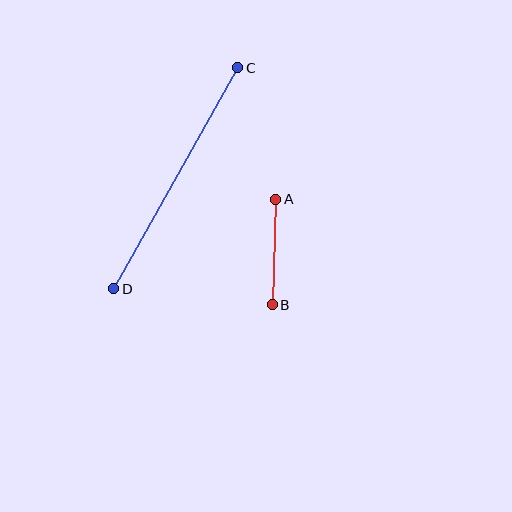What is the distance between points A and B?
The distance is approximately 106 pixels.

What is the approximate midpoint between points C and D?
The midpoint is at approximately (176, 178) pixels.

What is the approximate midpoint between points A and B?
The midpoint is at approximately (274, 252) pixels.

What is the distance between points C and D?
The distance is approximately 254 pixels.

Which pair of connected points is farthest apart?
Points C and D are farthest apart.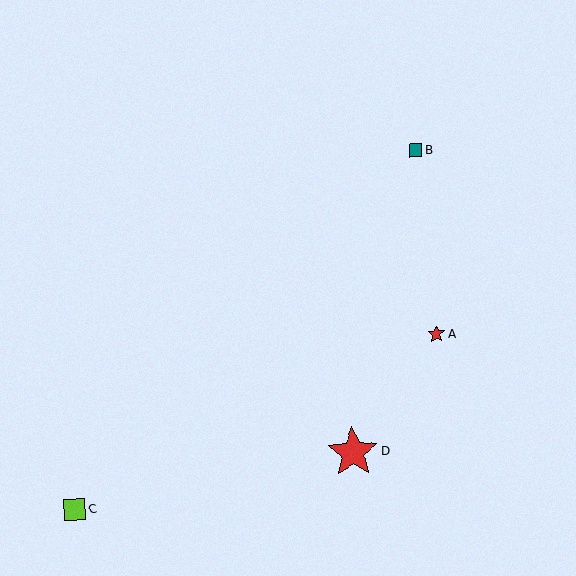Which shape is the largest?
The red star (labeled D) is the largest.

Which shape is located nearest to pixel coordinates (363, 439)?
The red star (labeled D) at (353, 452) is nearest to that location.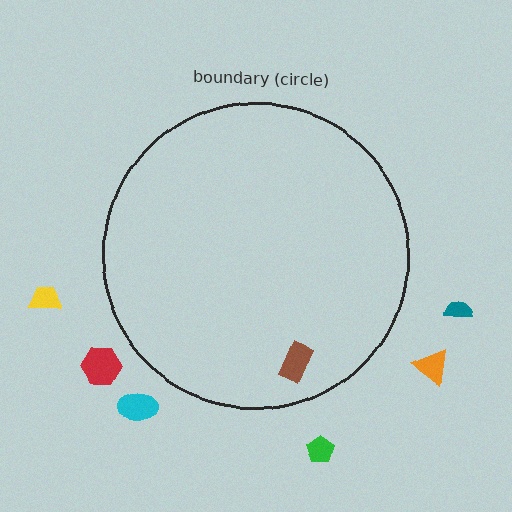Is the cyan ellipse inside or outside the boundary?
Outside.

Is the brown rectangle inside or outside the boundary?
Inside.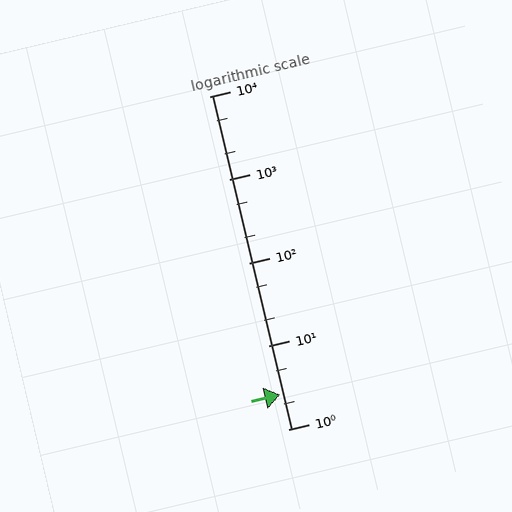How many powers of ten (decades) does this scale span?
The scale spans 4 decades, from 1 to 10000.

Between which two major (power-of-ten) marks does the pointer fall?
The pointer is between 1 and 10.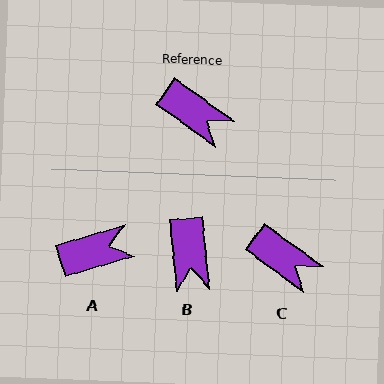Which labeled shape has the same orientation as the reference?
C.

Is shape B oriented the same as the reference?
No, it is off by about 48 degrees.